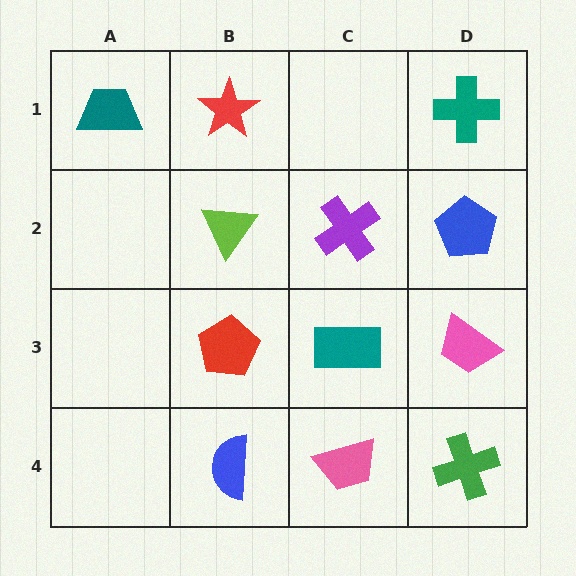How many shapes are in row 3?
3 shapes.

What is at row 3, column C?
A teal rectangle.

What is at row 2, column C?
A purple cross.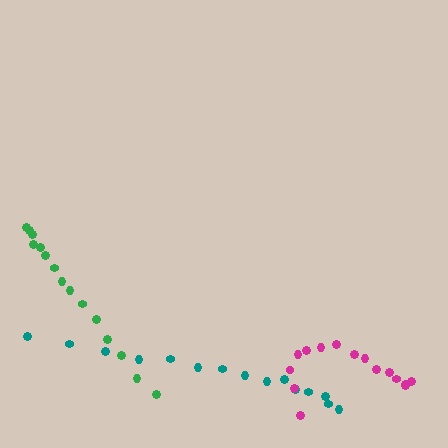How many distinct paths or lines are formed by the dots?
There are 3 distinct paths.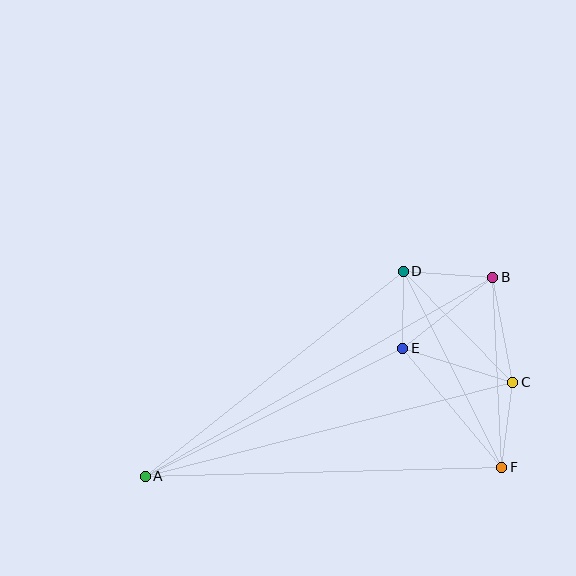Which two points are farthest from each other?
Points A and B are farthest from each other.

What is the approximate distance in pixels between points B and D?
The distance between B and D is approximately 90 pixels.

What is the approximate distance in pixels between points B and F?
The distance between B and F is approximately 190 pixels.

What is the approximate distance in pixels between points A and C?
The distance between A and C is approximately 379 pixels.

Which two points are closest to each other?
Points D and E are closest to each other.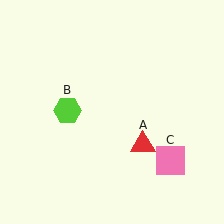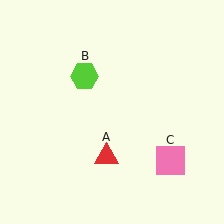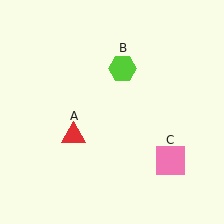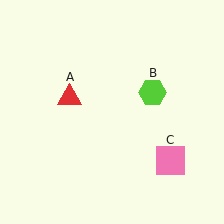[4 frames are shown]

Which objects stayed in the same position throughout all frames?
Pink square (object C) remained stationary.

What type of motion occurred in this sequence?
The red triangle (object A), lime hexagon (object B) rotated clockwise around the center of the scene.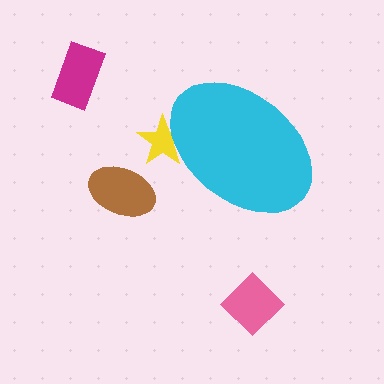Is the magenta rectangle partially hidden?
No, the magenta rectangle is fully visible.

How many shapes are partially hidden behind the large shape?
1 shape is partially hidden.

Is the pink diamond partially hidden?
No, the pink diamond is fully visible.